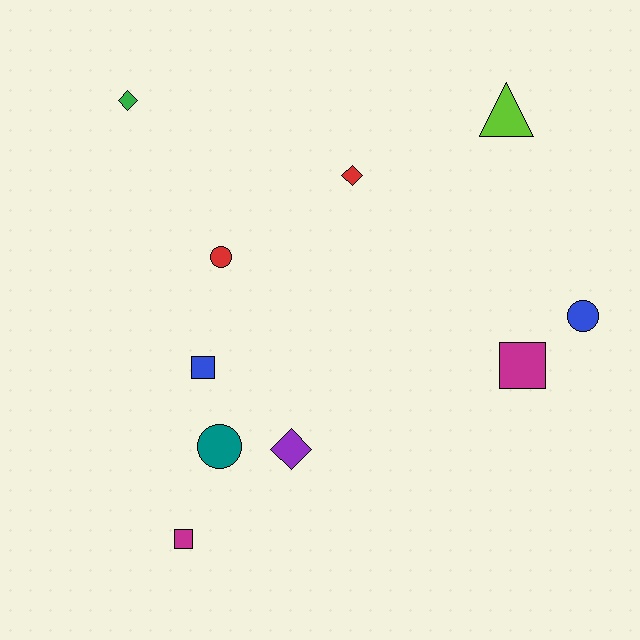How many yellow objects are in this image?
There are no yellow objects.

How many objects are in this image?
There are 10 objects.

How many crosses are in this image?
There are no crosses.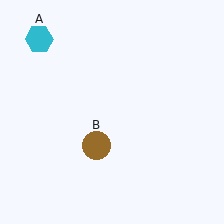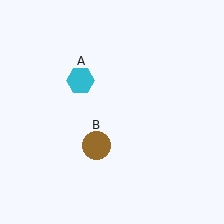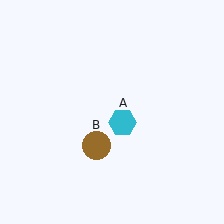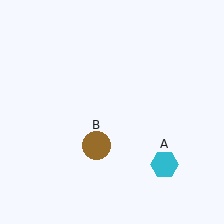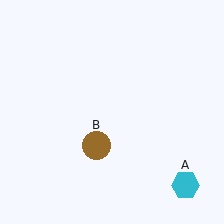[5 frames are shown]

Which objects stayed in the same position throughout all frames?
Brown circle (object B) remained stationary.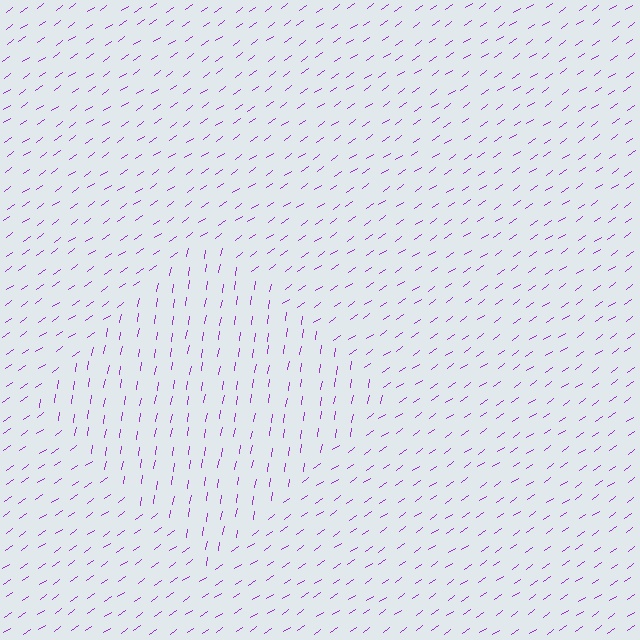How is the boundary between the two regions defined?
The boundary is defined purely by a change in line orientation (approximately 45 degrees difference). All lines are the same color and thickness.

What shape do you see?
I see a diamond.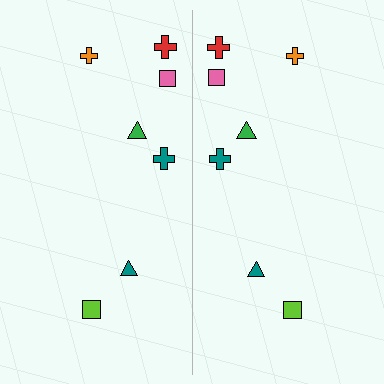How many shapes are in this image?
There are 14 shapes in this image.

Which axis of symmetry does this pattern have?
The pattern has a vertical axis of symmetry running through the center of the image.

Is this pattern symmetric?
Yes, this pattern has bilateral (reflection) symmetry.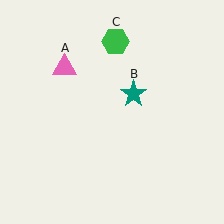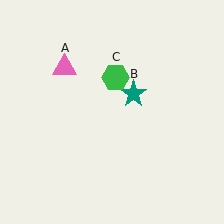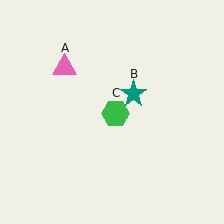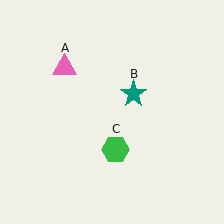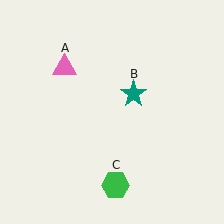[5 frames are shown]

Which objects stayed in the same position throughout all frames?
Pink triangle (object A) and teal star (object B) remained stationary.